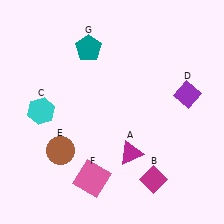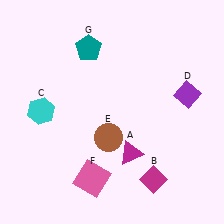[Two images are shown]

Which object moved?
The brown circle (E) moved right.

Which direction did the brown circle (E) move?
The brown circle (E) moved right.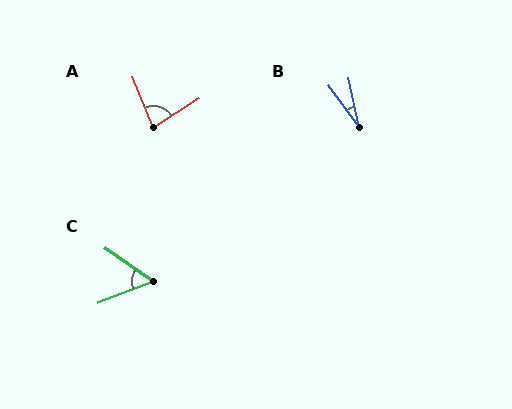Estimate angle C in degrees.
Approximately 55 degrees.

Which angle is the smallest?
B, at approximately 24 degrees.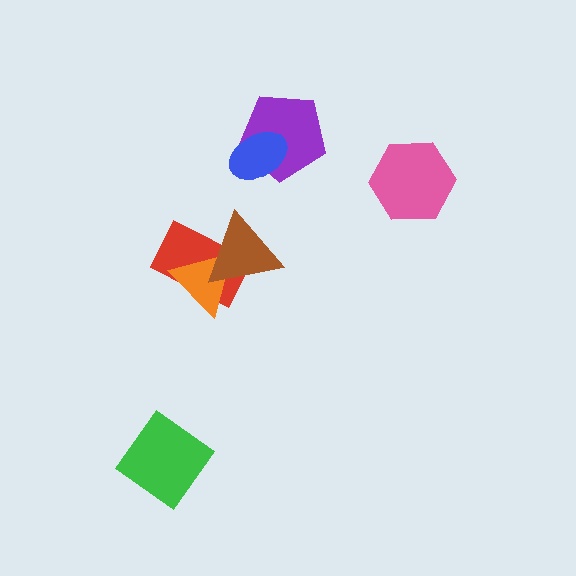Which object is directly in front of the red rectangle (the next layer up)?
The orange triangle is directly in front of the red rectangle.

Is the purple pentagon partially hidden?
Yes, it is partially covered by another shape.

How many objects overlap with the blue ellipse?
1 object overlaps with the blue ellipse.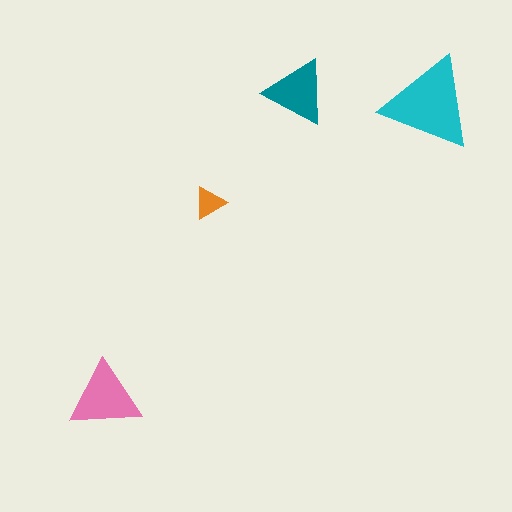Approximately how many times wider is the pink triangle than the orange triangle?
About 2 times wider.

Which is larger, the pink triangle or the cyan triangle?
The cyan one.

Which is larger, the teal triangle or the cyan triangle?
The cyan one.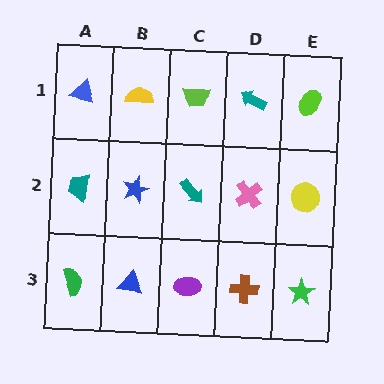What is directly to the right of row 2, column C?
A pink cross.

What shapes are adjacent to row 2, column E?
A lime ellipse (row 1, column E), a green star (row 3, column E), a pink cross (row 2, column D).